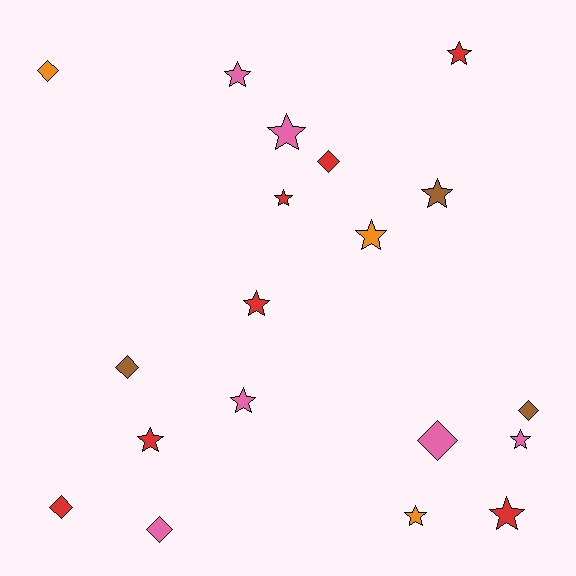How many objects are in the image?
There are 19 objects.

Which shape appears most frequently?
Star, with 12 objects.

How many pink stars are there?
There are 4 pink stars.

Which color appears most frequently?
Red, with 7 objects.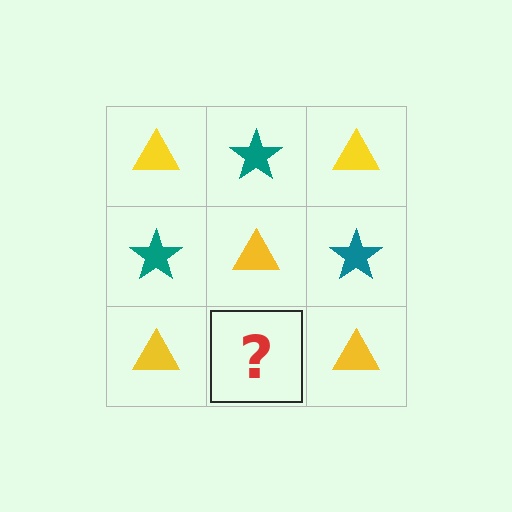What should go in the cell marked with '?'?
The missing cell should contain a teal star.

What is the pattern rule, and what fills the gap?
The rule is that it alternates yellow triangle and teal star in a checkerboard pattern. The gap should be filled with a teal star.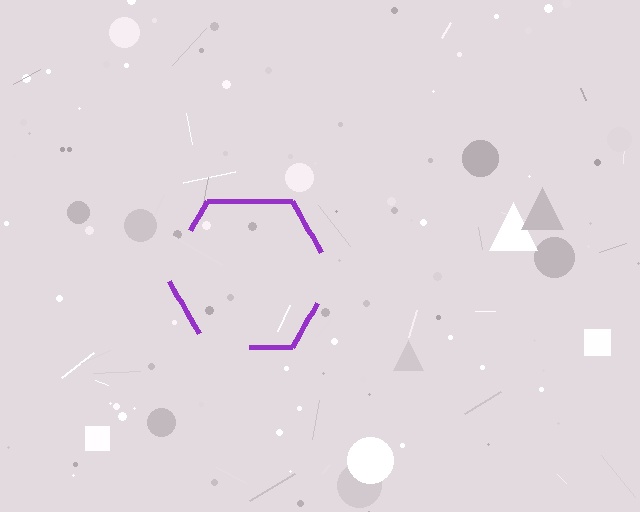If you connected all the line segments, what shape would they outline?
They would outline a hexagon.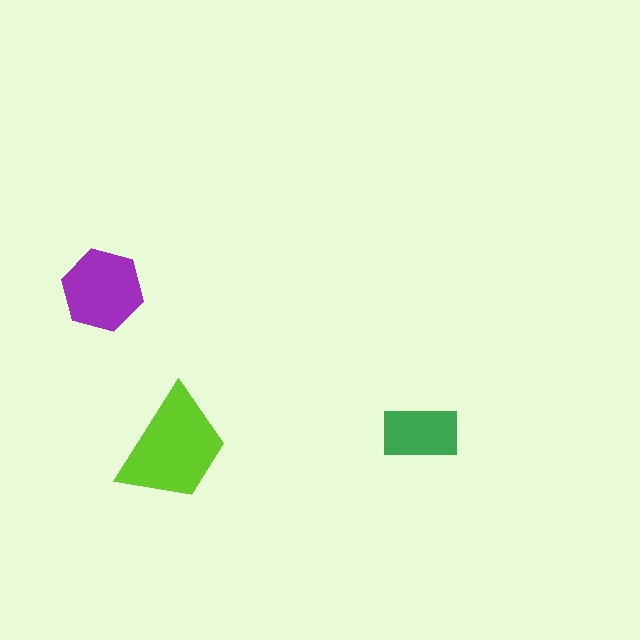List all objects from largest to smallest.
The lime trapezoid, the purple hexagon, the green rectangle.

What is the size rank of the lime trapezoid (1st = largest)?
1st.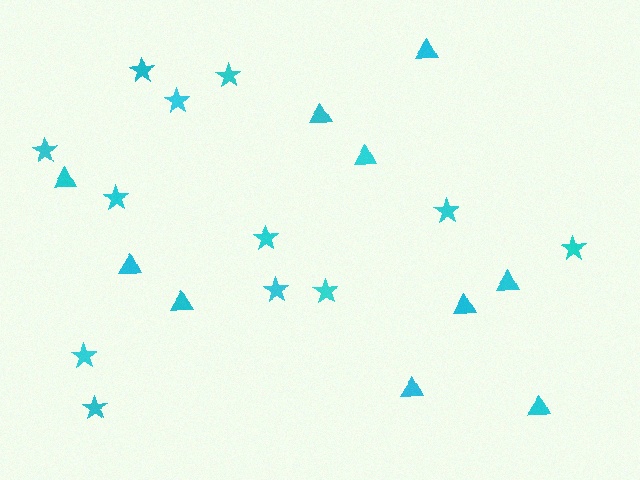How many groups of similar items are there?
There are 2 groups: one group of triangles (10) and one group of stars (12).